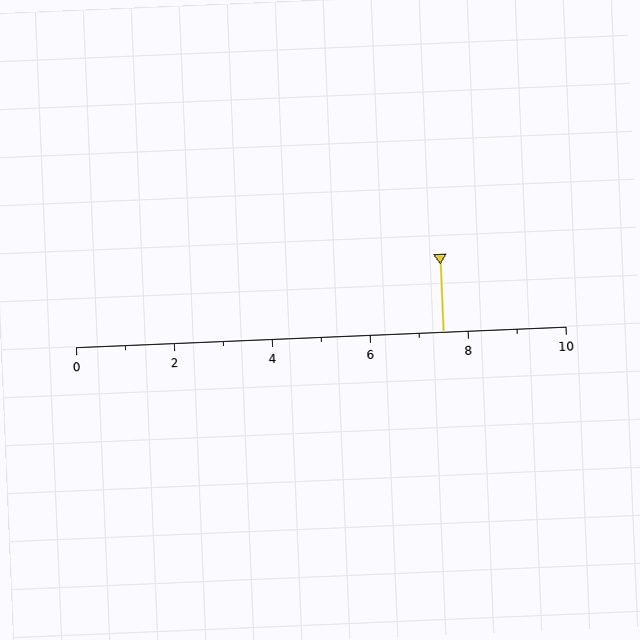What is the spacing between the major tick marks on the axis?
The major ticks are spaced 2 apart.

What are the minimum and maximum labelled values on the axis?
The axis runs from 0 to 10.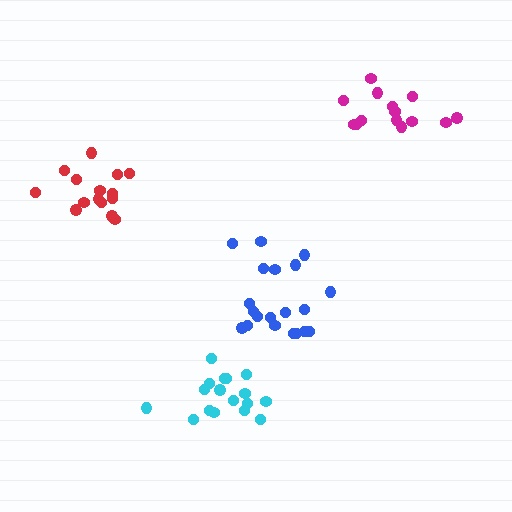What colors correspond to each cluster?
The clusters are colored: magenta, red, cyan, blue.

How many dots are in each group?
Group 1: 14 dots, Group 2: 15 dots, Group 3: 17 dots, Group 4: 20 dots (66 total).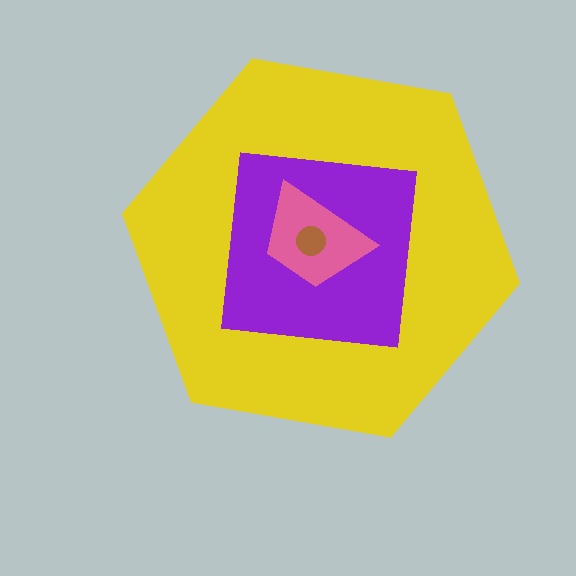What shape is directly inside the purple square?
The pink trapezoid.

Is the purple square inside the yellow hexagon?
Yes.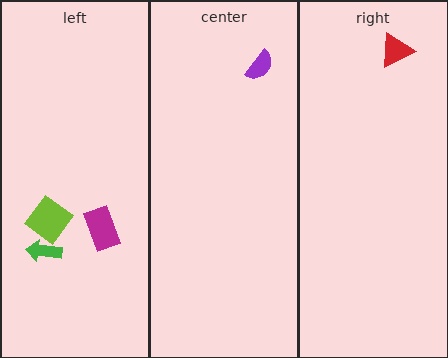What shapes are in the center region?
The purple semicircle.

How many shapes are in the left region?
3.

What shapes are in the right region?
The red triangle.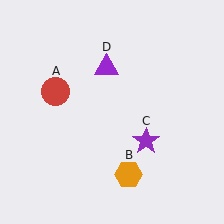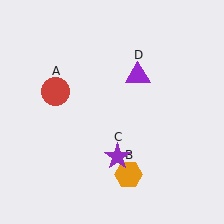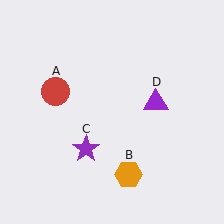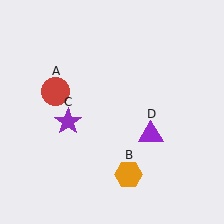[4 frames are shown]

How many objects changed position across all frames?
2 objects changed position: purple star (object C), purple triangle (object D).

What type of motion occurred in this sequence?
The purple star (object C), purple triangle (object D) rotated clockwise around the center of the scene.